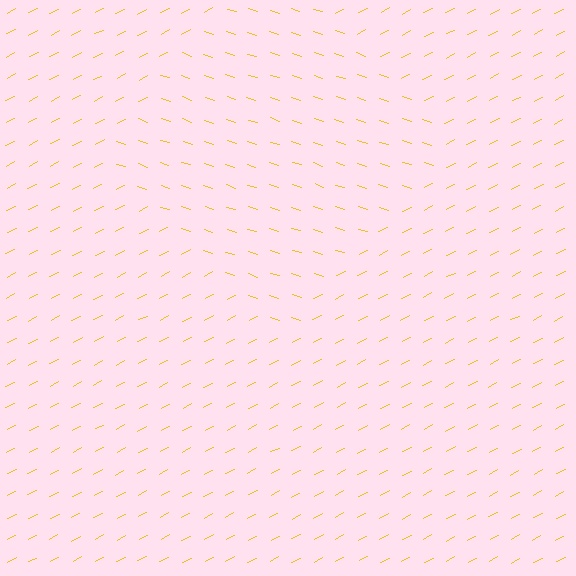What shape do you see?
I see a diamond.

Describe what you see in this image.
The image is filled with small yellow line segments. A diamond region in the image has lines oriented differently from the surrounding lines, creating a visible texture boundary.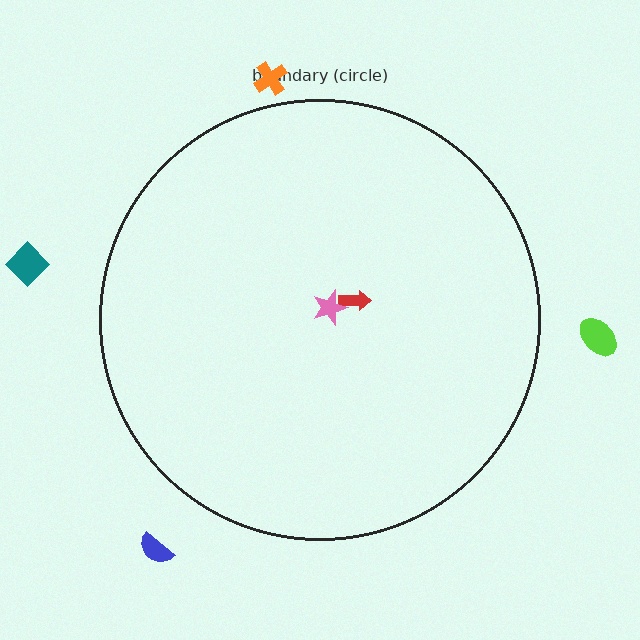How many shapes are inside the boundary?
2 inside, 4 outside.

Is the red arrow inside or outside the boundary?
Inside.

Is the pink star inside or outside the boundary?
Inside.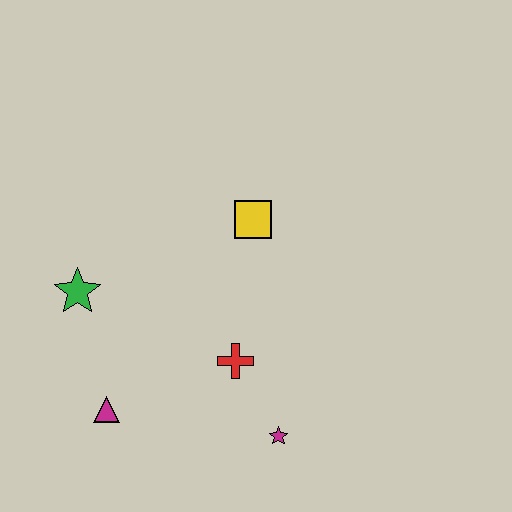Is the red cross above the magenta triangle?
Yes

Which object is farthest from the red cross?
The green star is farthest from the red cross.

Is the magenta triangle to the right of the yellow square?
No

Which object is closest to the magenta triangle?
The green star is closest to the magenta triangle.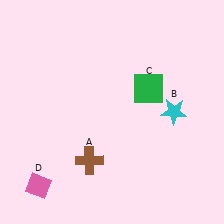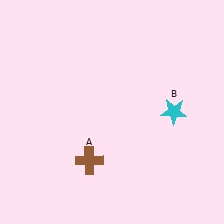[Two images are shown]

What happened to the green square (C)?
The green square (C) was removed in Image 2. It was in the top-right area of Image 1.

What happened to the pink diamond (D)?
The pink diamond (D) was removed in Image 2. It was in the bottom-left area of Image 1.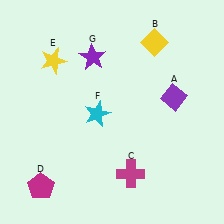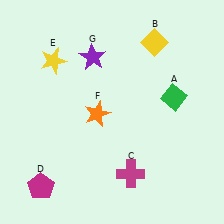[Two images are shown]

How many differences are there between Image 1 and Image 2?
There are 2 differences between the two images.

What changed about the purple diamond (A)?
In Image 1, A is purple. In Image 2, it changed to green.